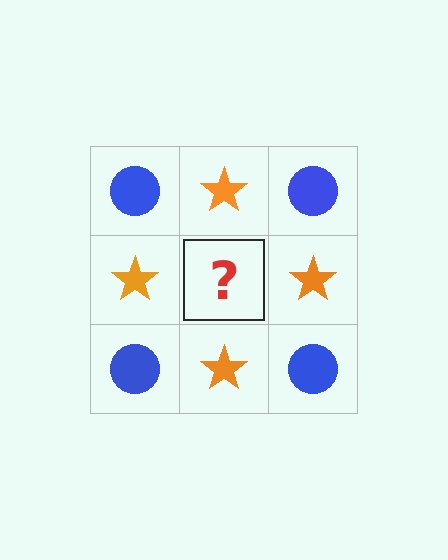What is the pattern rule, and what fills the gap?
The rule is that it alternates blue circle and orange star in a checkerboard pattern. The gap should be filled with a blue circle.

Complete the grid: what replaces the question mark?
The question mark should be replaced with a blue circle.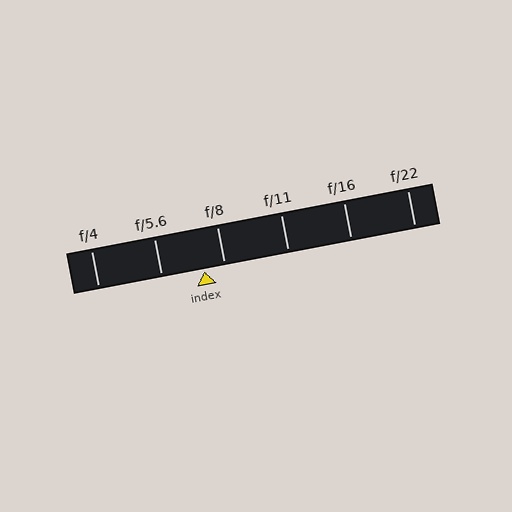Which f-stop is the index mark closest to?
The index mark is closest to f/8.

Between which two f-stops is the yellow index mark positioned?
The index mark is between f/5.6 and f/8.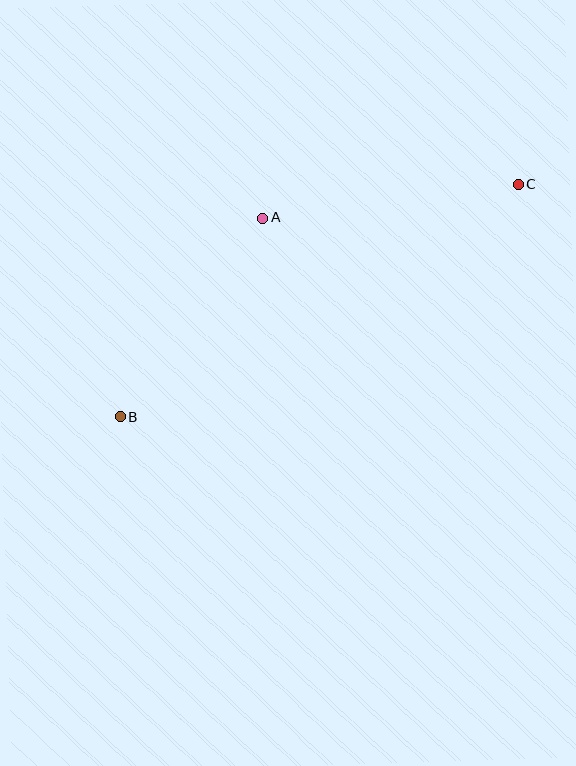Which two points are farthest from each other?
Points B and C are farthest from each other.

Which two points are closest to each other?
Points A and B are closest to each other.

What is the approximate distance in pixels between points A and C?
The distance between A and C is approximately 258 pixels.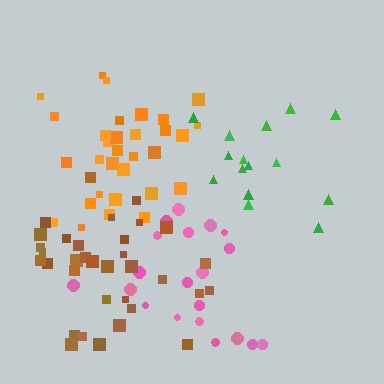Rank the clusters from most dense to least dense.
orange, pink, green, brown.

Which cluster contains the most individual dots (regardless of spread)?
Brown (34).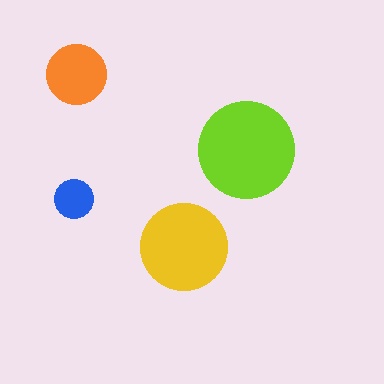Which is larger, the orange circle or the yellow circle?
The yellow one.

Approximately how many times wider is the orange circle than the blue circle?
About 1.5 times wider.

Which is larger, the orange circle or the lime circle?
The lime one.